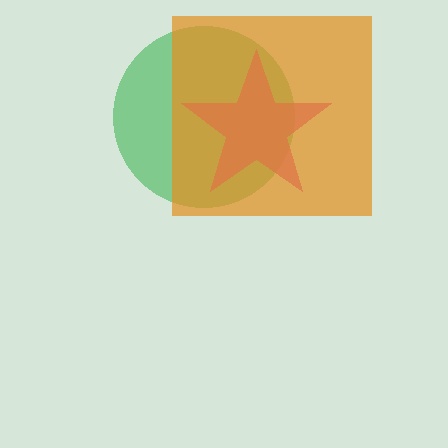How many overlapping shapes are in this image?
There are 3 overlapping shapes in the image.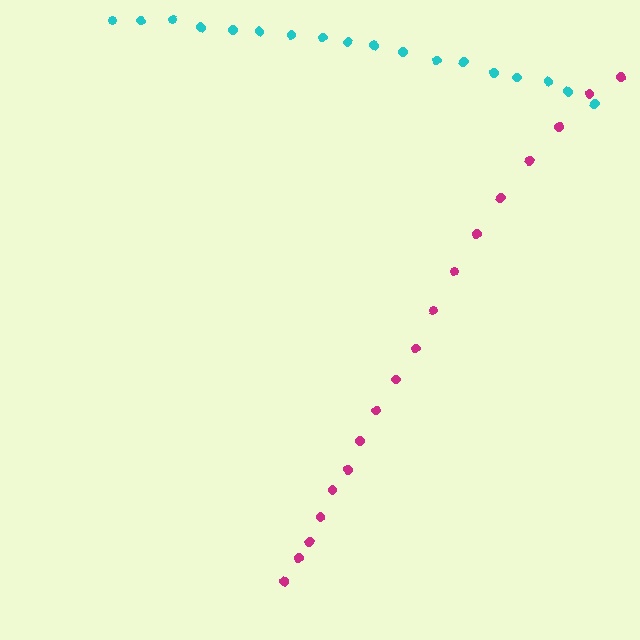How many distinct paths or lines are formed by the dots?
There are 2 distinct paths.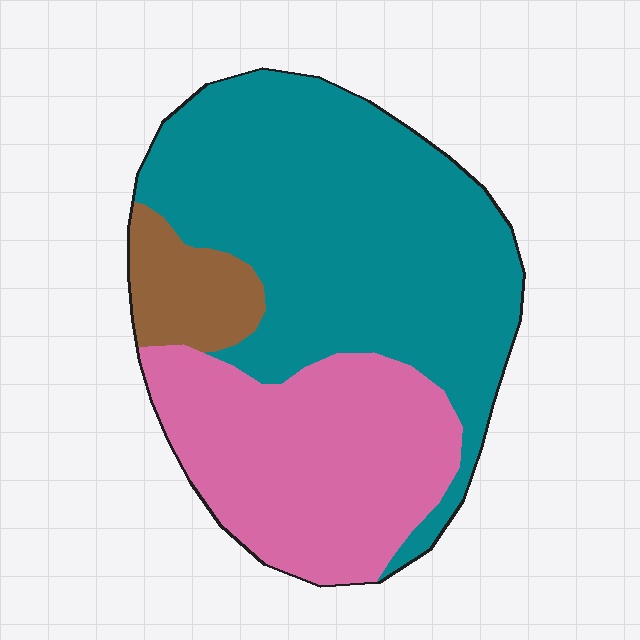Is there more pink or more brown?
Pink.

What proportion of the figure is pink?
Pink covers 35% of the figure.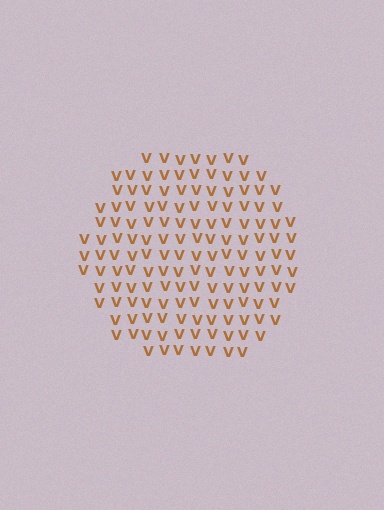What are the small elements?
The small elements are letter V's.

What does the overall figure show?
The overall figure shows a circle.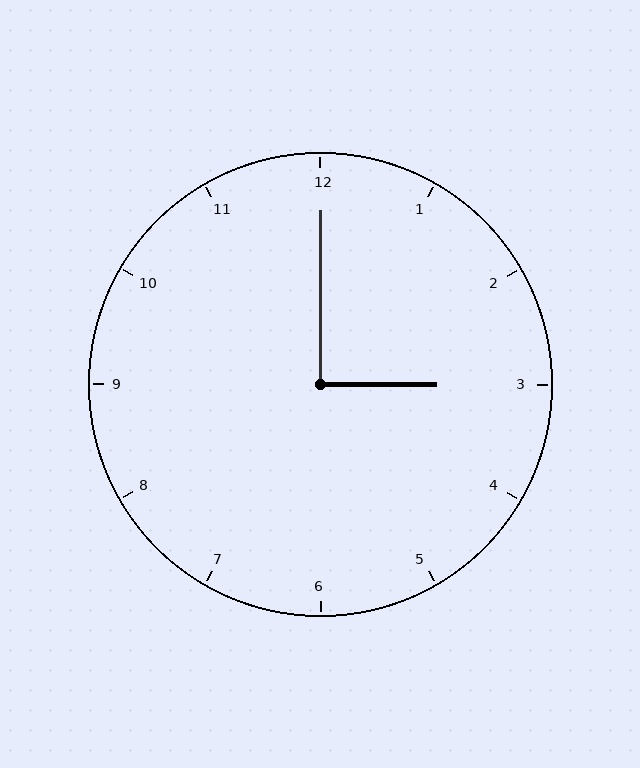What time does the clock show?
3:00.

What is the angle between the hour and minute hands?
Approximately 90 degrees.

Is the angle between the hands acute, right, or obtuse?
It is right.